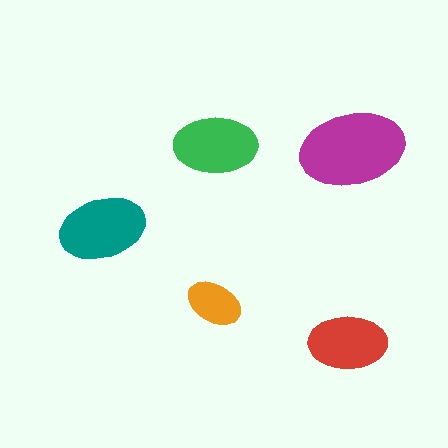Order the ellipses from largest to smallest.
the magenta one, the teal one, the green one, the red one, the orange one.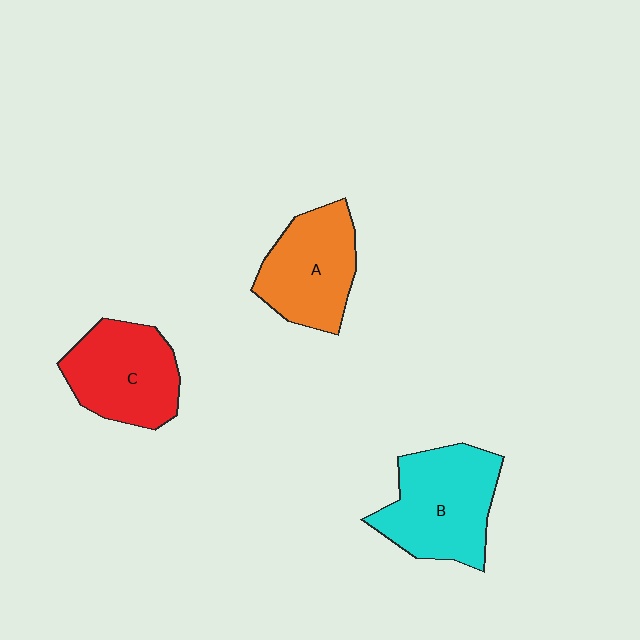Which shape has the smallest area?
Shape A (orange).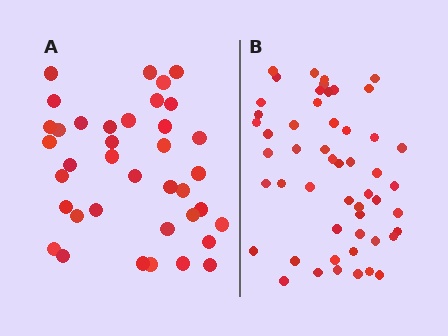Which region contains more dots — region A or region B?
Region B (the right region) has more dots.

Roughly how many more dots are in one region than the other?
Region B has approximately 15 more dots than region A.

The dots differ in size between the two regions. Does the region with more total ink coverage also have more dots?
No. Region A has more total ink coverage because its dots are larger, but region B actually contains more individual dots. Total area can be misleading — the number of items is what matters here.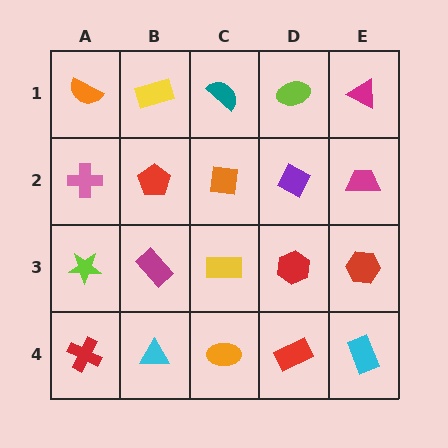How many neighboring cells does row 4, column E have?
2.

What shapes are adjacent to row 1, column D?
A purple diamond (row 2, column D), a teal semicircle (row 1, column C), a magenta triangle (row 1, column E).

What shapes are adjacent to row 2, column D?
A lime ellipse (row 1, column D), a red hexagon (row 3, column D), an orange square (row 2, column C), a magenta trapezoid (row 2, column E).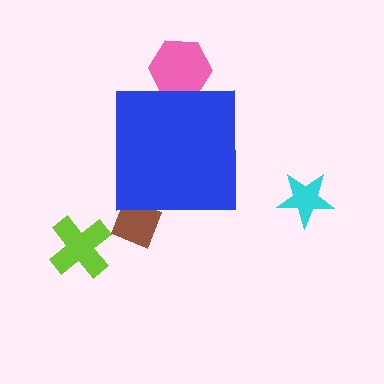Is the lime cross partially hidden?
No, the lime cross is fully visible.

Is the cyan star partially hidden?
No, the cyan star is fully visible.